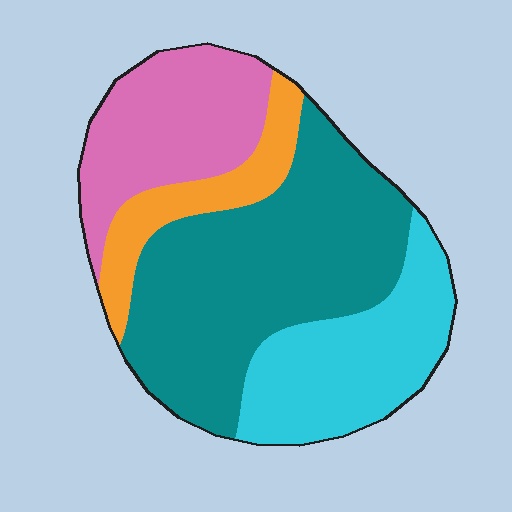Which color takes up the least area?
Orange, at roughly 10%.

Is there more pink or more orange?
Pink.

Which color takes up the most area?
Teal, at roughly 45%.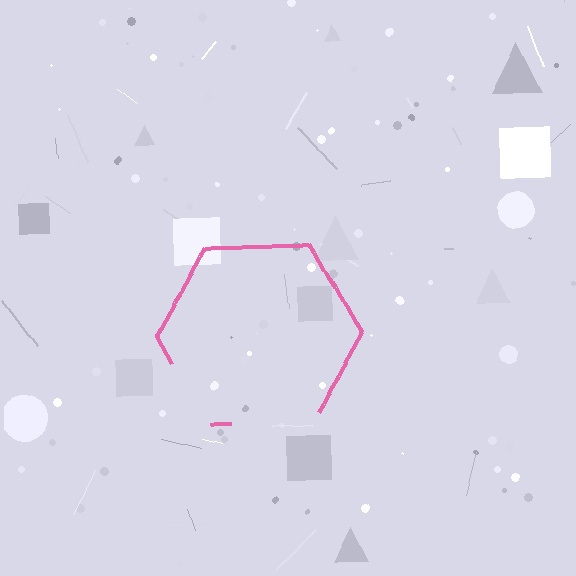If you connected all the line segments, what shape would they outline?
They would outline a hexagon.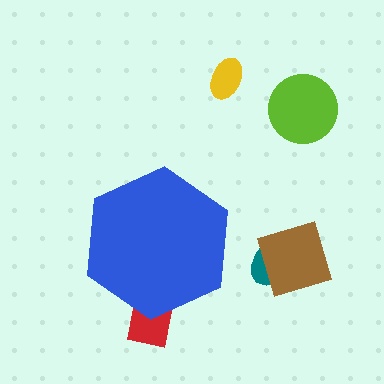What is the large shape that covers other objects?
A blue hexagon.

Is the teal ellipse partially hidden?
No, the teal ellipse is fully visible.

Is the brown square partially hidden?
No, the brown square is fully visible.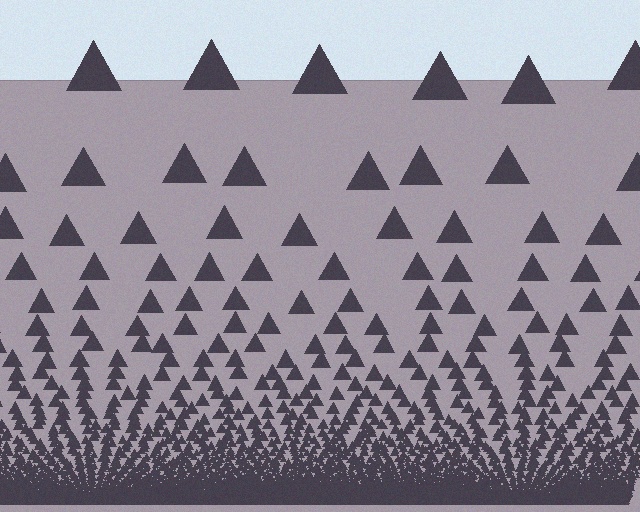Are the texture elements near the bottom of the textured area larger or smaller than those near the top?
Smaller. The gradient is inverted — elements near the bottom are smaller and denser.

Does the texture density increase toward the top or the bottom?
Density increases toward the bottom.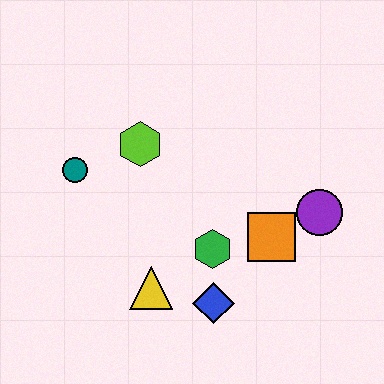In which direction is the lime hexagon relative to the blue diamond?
The lime hexagon is above the blue diamond.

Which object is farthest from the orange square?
The teal circle is farthest from the orange square.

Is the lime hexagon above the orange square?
Yes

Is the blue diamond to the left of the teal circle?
No